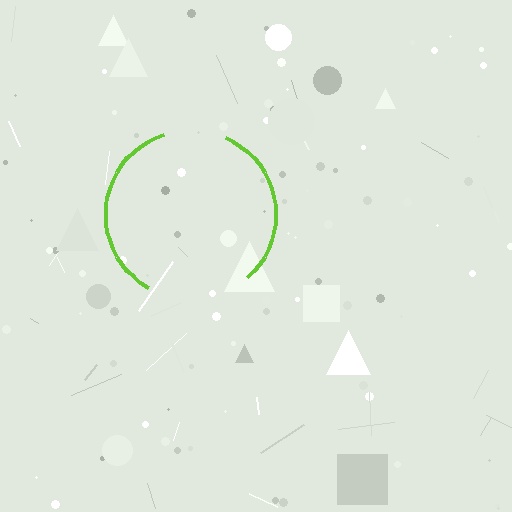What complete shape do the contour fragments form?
The contour fragments form a circle.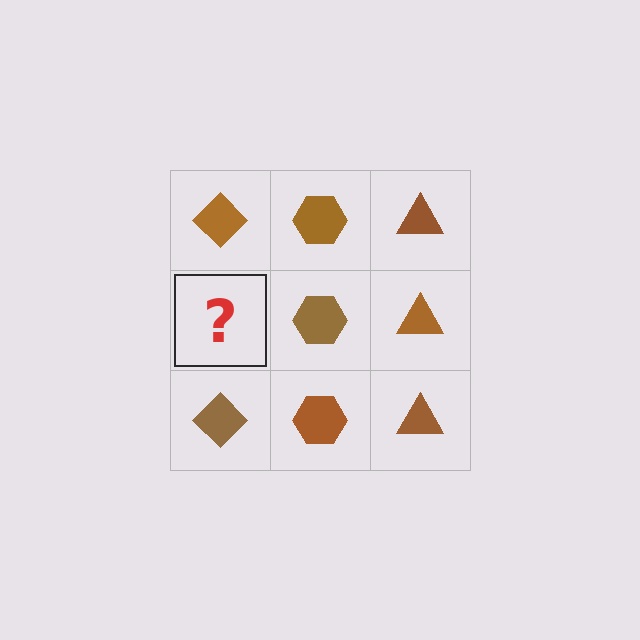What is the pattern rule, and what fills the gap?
The rule is that each column has a consistent shape. The gap should be filled with a brown diamond.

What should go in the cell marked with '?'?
The missing cell should contain a brown diamond.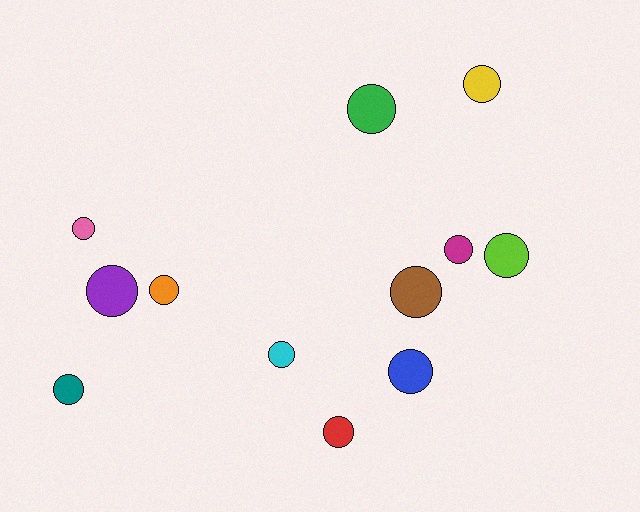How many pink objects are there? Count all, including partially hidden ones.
There is 1 pink object.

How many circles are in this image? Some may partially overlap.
There are 12 circles.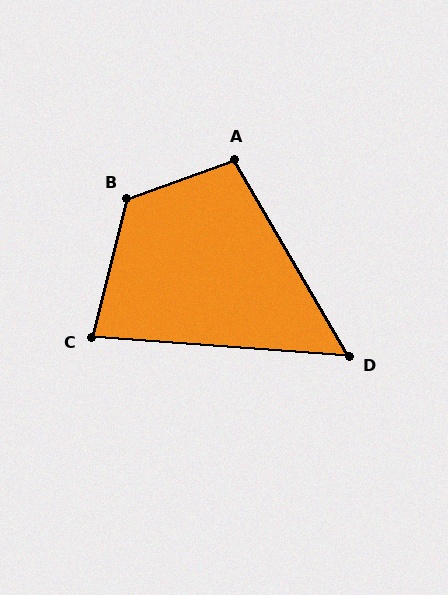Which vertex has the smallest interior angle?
D, at approximately 55 degrees.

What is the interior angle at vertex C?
Approximately 80 degrees (acute).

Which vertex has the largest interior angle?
B, at approximately 125 degrees.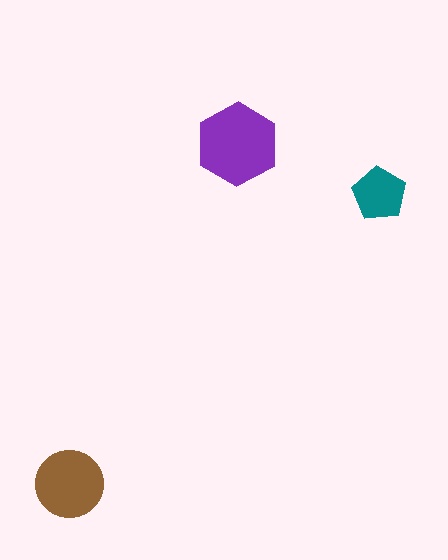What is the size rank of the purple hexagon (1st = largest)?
1st.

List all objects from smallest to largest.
The teal pentagon, the brown circle, the purple hexagon.